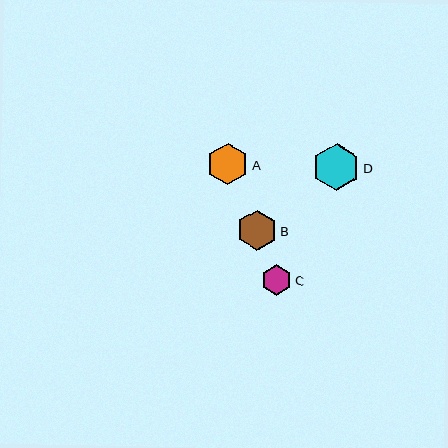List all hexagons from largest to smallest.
From largest to smallest: D, A, B, C.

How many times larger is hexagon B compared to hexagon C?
Hexagon B is approximately 1.3 times the size of hexagon C.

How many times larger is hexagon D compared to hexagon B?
Hexagon D is approximately 1.2 times the size of hexagon B.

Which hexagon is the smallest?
Hexagon C is the smallest with a size of approximately 31 pixels.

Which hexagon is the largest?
Hexagon D is the largest with a size of approximately 47 pixels.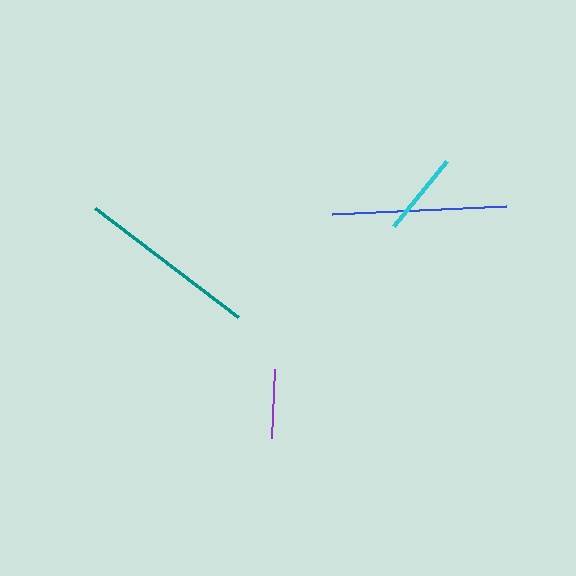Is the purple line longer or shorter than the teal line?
The teal line is longer than the purple line.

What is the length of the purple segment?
The purple segment is approximately 69 pixels long.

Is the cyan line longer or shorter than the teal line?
The teal line is longer than the cyan line.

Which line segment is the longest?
The teal line is the longest at approximately 180 pixels.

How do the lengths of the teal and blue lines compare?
The teal and blue lines are approximately the same length.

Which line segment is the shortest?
The purple line is the shortest at approximately 69 pixels.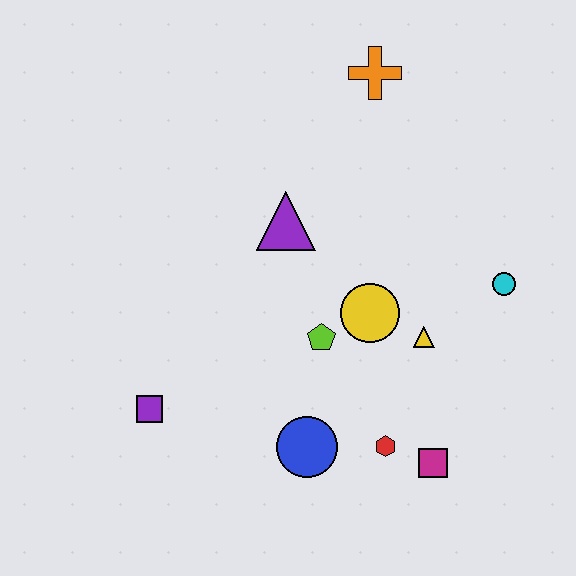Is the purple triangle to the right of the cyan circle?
No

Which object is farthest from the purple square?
The orange cross is farthest from the purple square.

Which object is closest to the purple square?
The blue circle is closest to the purple square.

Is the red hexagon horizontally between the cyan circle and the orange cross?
Yes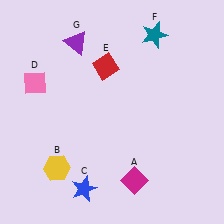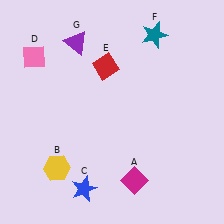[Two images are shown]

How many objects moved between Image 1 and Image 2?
1 object moved between the two images.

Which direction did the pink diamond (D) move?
The pink diamond (D) moved up.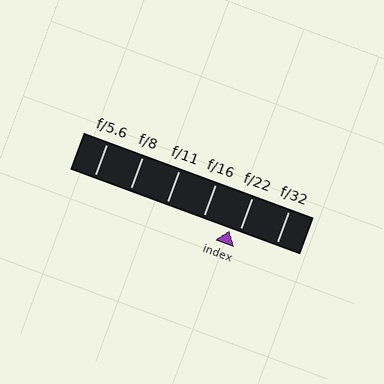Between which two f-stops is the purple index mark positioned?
The index mark is between f/16 and f/22.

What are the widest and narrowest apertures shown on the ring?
The widest aperture shown is f/5.6 and the narrowest is f/32.